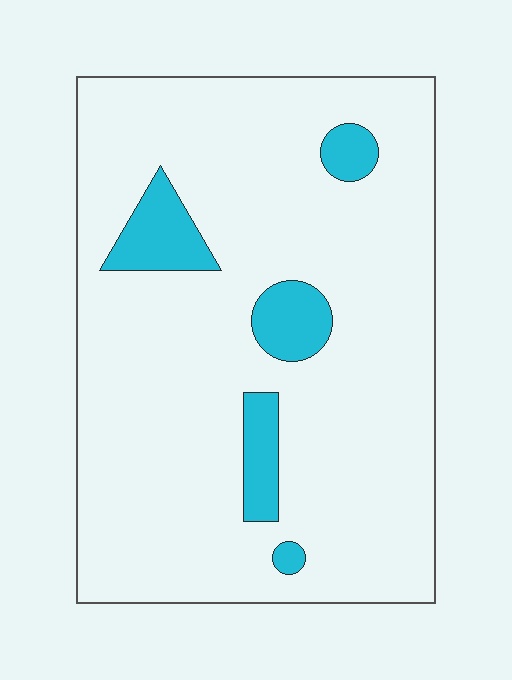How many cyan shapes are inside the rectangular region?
5.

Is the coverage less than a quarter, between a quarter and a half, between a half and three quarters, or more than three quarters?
Less than a quarter.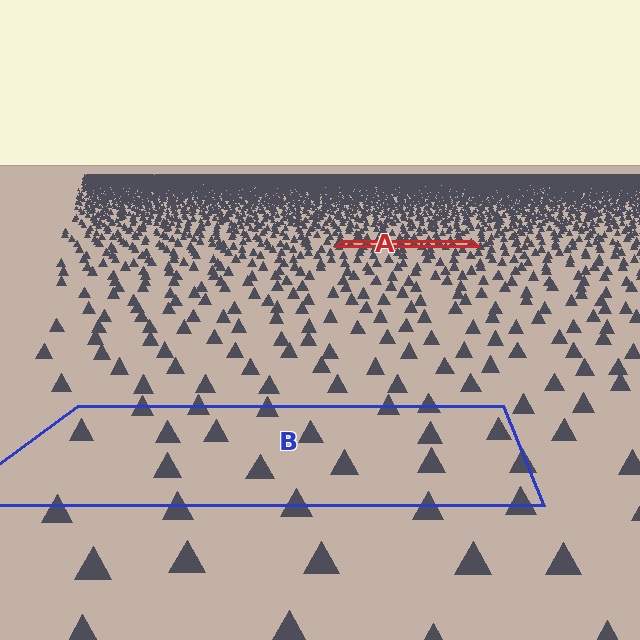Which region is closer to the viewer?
Region B is closer. The texture elements there are larger and more spread out.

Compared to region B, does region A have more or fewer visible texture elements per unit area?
Region A has more texture elements per unit area — they are packed more densely because it is farther away.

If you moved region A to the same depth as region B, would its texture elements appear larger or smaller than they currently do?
They would appear larger. At a closer depth, the same texture elements are projected at a bigger on-screen size.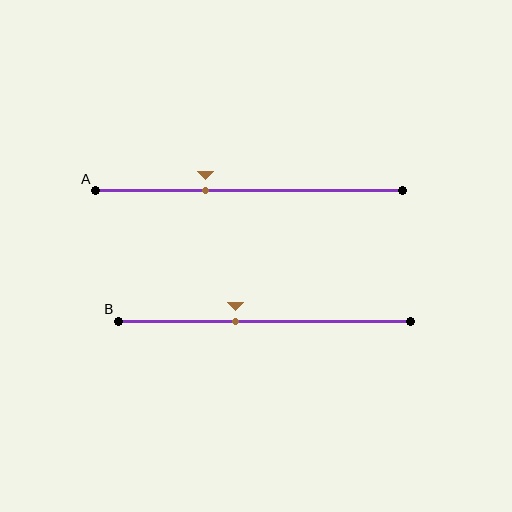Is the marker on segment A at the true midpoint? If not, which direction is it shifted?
No, the marker on segment A is shifted to the left by about 14% of the segment length.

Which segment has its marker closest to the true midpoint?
Segment B has its marker closest to the true midpoint.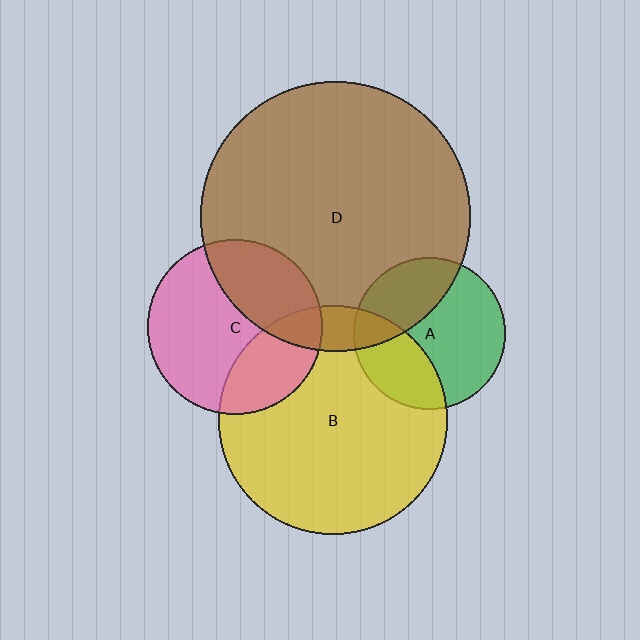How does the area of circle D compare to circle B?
Approximately 1.4 times.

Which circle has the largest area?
Circle D (brown).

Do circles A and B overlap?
Yes.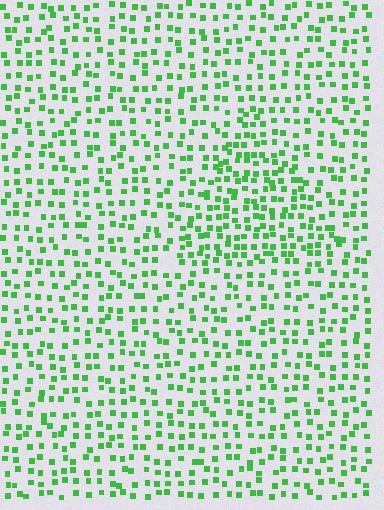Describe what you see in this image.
The image contains small green elements arranged at two different densities. A triangle-shaped region is visible where the elements are more densely packed than the surrounding area.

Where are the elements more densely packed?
The elements are more densely packed inside the triangle boundary.